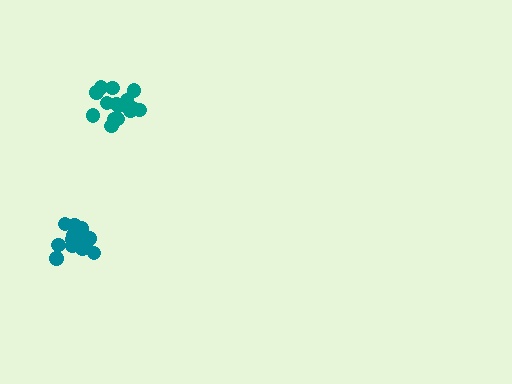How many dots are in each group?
Group 1: 14 dots, Group 2: 16 dots (30 total).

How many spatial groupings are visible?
There are 2 spatial groupings.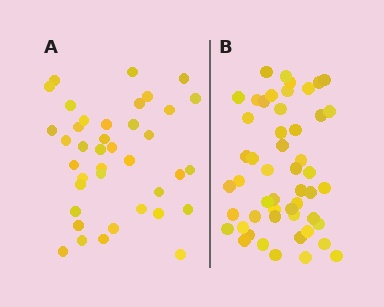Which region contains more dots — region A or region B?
Region B (the right region) has more dots.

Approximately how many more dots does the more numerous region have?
Region B has roughly 12 or so more dots than region A.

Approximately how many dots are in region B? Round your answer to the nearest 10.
About 50 dots. (The exact count is 51, which rounds to 50.)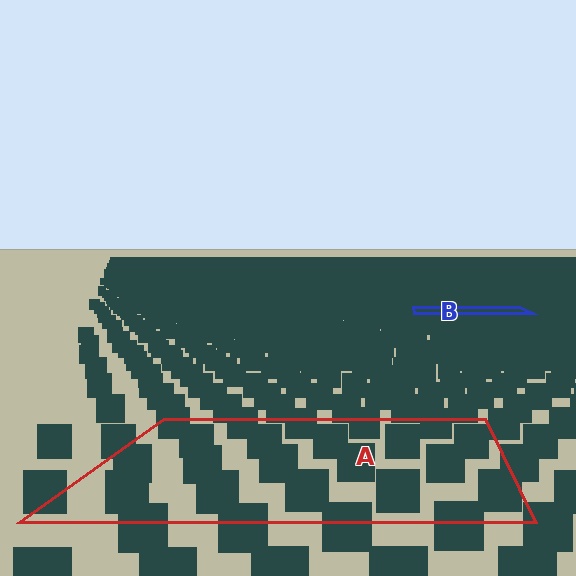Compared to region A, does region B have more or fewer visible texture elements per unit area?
Region B has more texture elements per unit area — they are packed more densely because it is farther away.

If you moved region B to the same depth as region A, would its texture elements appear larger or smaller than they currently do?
They would appear larger. At a closer depth, the same texture elements are projected at a bigger on-screen size.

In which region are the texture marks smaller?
The texture marks are smaller in region B, because it is farther away.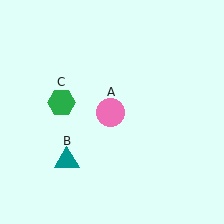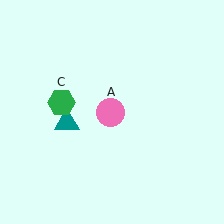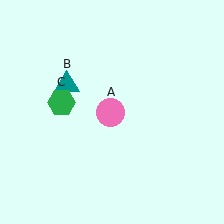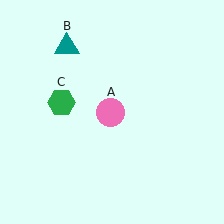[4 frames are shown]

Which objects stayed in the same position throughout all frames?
Pink circle (object A) and green hexagon (object C) remained stationary.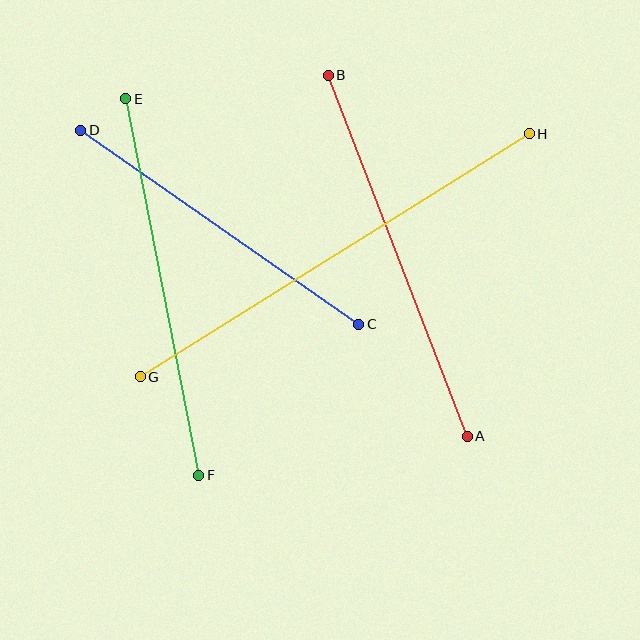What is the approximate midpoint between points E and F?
The midpoint is at approximately (162, 287) pixels.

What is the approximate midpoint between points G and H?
The midpoint is at approximately (335, 255) pixels.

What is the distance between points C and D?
The distance is approximately 339 pixels.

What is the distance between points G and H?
The distance is approximately 459 pixels.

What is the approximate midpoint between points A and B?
The midpoint is at approximately (398, 256) pixels.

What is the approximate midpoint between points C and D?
The midpoint is at approximately (220, 227) pixels.